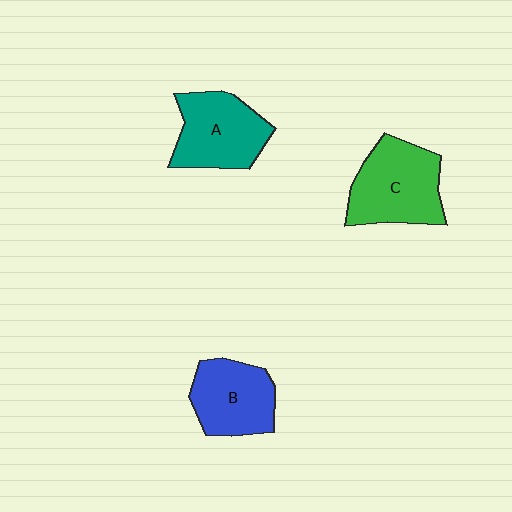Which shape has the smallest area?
Shape B (blue).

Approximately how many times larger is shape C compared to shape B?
Approximately 1.2 times.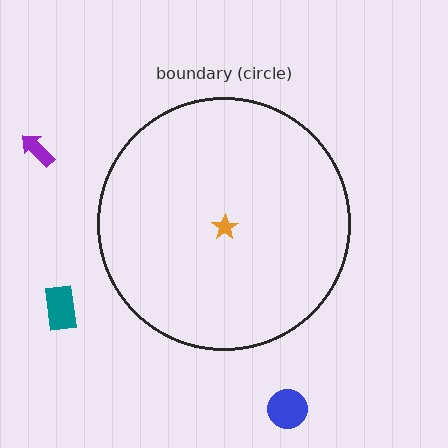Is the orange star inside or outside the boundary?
Inside.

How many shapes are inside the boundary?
1 inside, 3 outside.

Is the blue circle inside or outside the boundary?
Outside.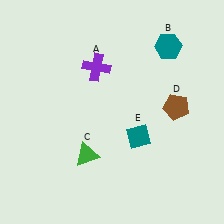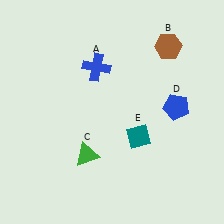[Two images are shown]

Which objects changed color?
A changed from purple to blue. B changed from teal to brown. D changed from brown to blue.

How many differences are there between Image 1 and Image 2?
There are 3 differences between the two images.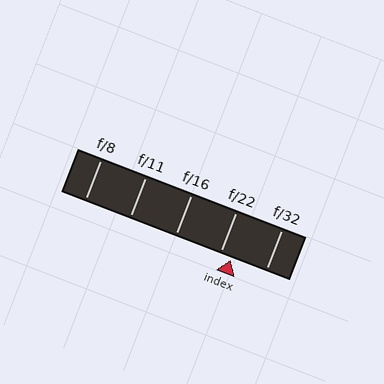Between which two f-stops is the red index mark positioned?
The index mark is between f/22 and f/32.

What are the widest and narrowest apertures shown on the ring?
The widest aperture shown is f/8 and the narrowest is f/32.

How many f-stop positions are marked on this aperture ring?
There are 5 f-stop positions marked.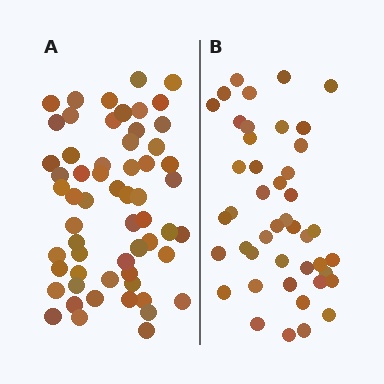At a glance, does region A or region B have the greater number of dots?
Region A (the left region) has more dots.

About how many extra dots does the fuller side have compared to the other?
Region A has approximately 15 more dots than region B.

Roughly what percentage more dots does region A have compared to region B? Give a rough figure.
About 35% more.